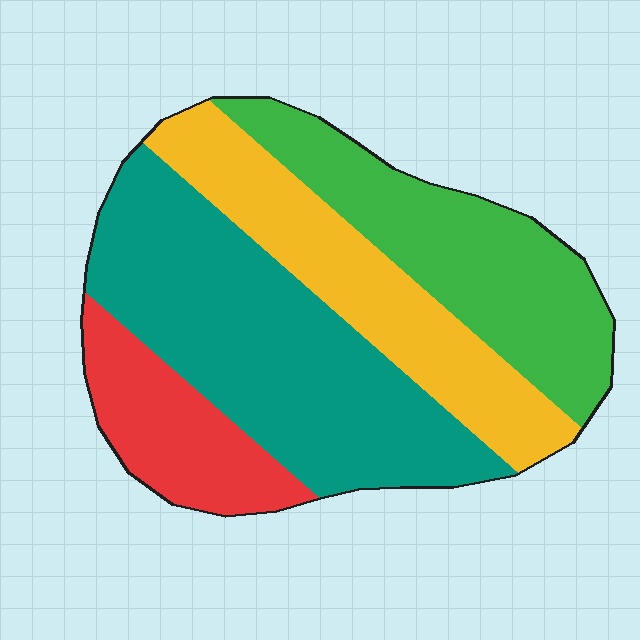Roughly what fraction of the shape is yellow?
Yellow takes up between a sixth and a third of the shape.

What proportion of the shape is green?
Green takes up about one quarter (1/4) of the shape.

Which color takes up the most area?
Teal, at roughly 40%.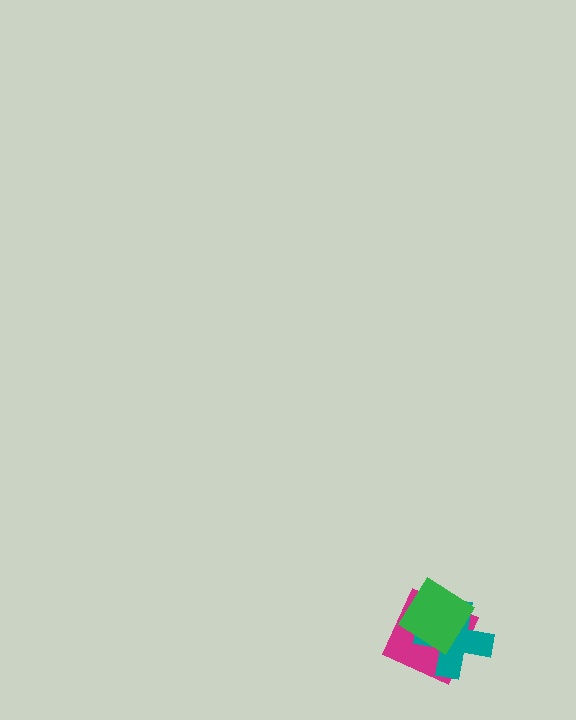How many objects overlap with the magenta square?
2 objects overlap with the magenta square.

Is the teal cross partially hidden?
Yes, it is partially covered by another shape.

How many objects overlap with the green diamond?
2 objects overlap with the green diamond.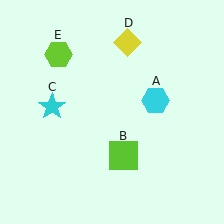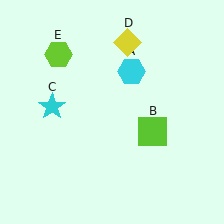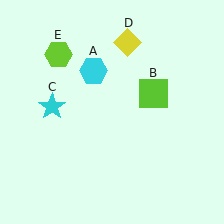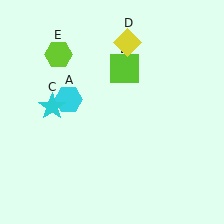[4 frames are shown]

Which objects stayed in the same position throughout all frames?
Cyan star (object C) and yellow diamond (object D) and lime hexagon (object E) remained stationary.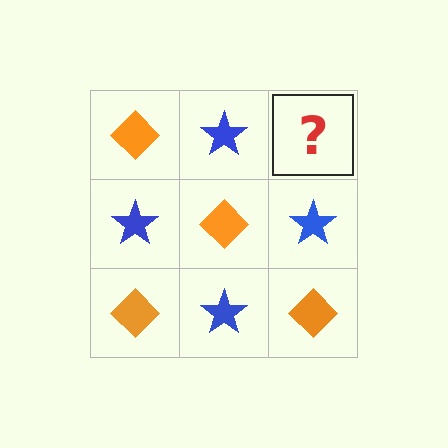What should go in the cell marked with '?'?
The missing cell should contain an orange diamond.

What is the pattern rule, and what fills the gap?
The rule is that it alternates orange diamond and blue star in a checkerboard pattern. The gap should be filled with an orange diamond.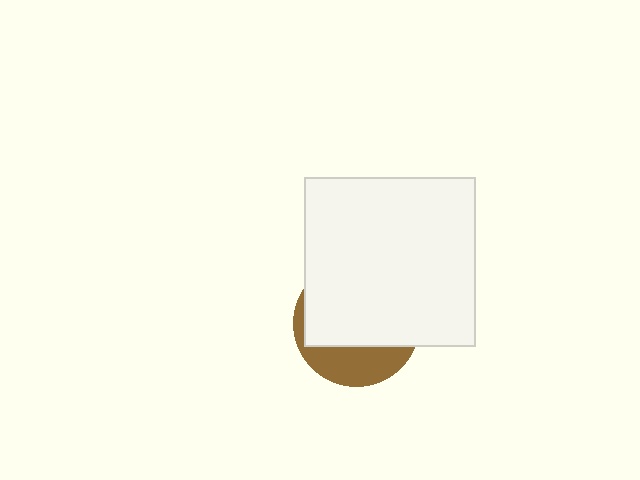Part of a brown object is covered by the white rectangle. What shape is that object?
It is a circle.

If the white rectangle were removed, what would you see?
You would see the complete brown circle.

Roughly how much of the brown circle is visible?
A small part of it is visible (roughly 30%).